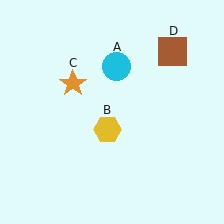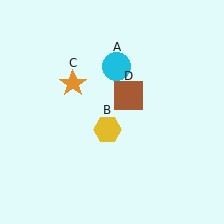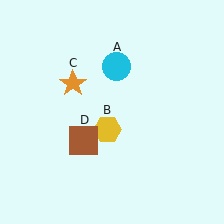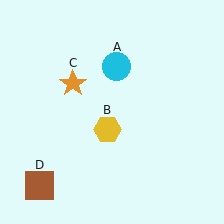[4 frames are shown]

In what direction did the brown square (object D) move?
The brown square (object D) moved down and to the left.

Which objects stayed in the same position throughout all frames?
Cyan circle (object A) and yellow hexagon (object B) and orange star (object C) remained stationary.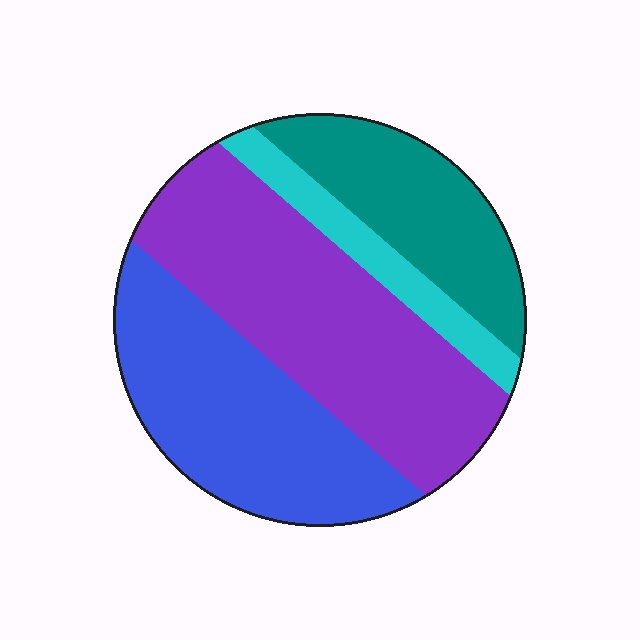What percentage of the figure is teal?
Teal takes up less than a quarter of the figure.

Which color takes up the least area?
Cyan, at roughly 10%.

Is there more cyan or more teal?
Teal.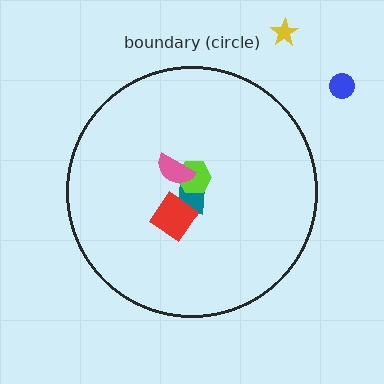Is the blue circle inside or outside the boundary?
Outside.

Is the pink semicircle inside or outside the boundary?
Inside.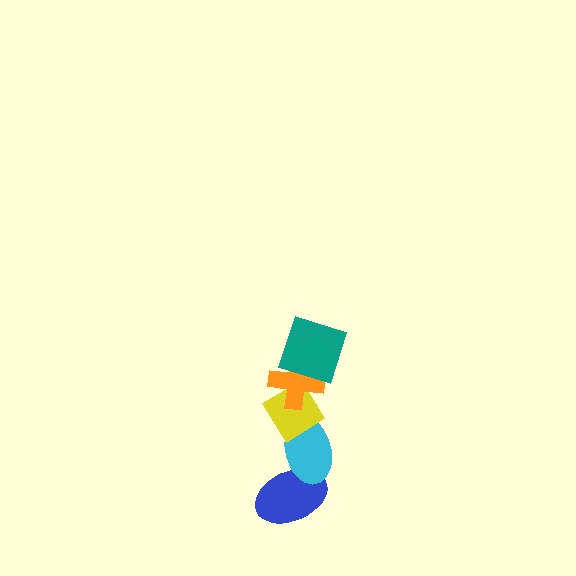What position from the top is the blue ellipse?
The blue ellipse is 5th from the top.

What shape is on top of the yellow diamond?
The orange cross is on top of the yellow diamond.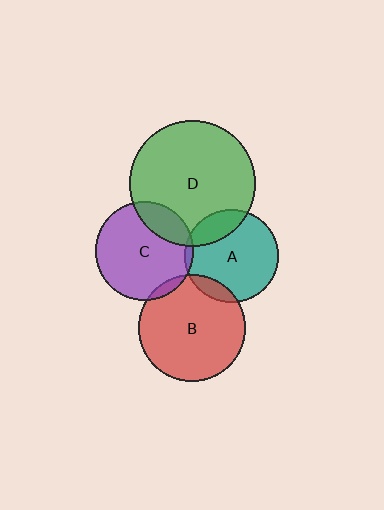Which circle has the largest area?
Circle D (green).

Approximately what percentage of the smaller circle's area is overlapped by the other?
Approximately 5%.